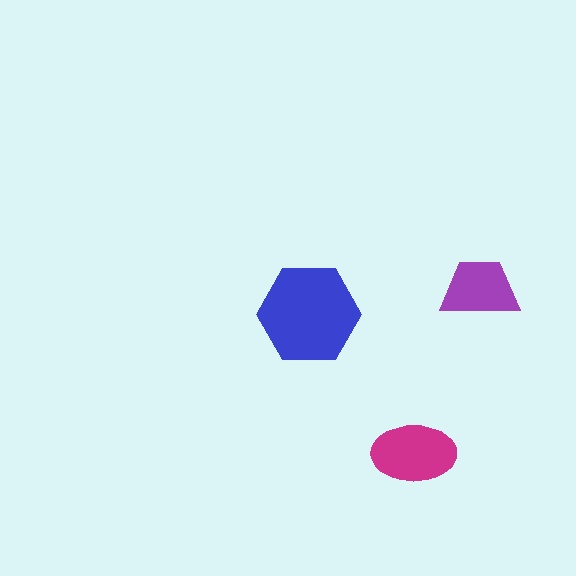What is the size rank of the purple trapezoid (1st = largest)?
3rd.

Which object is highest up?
The purple trapezoid is topmost.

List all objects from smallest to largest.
The purple trapezoid, the magenta ellipse, the blue hexagon.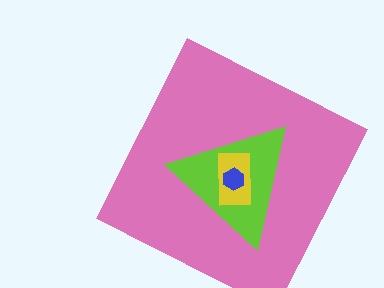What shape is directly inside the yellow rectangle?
The blue hexagon.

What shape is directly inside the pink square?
The lime triangle.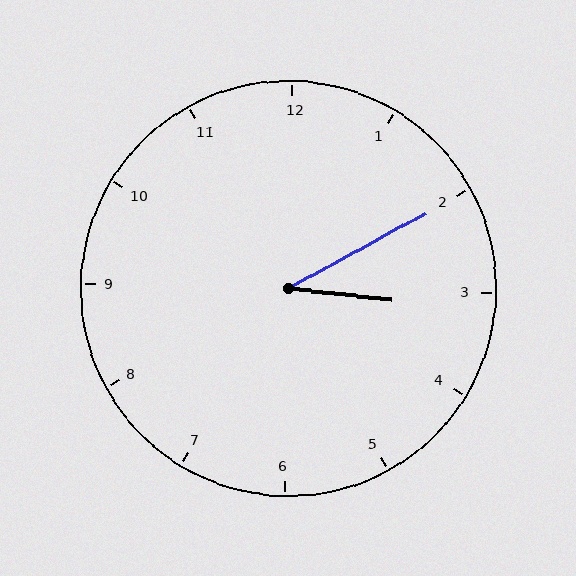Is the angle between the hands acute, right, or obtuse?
It is acute.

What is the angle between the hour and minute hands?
Approximately 35 degrees.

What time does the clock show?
3:10.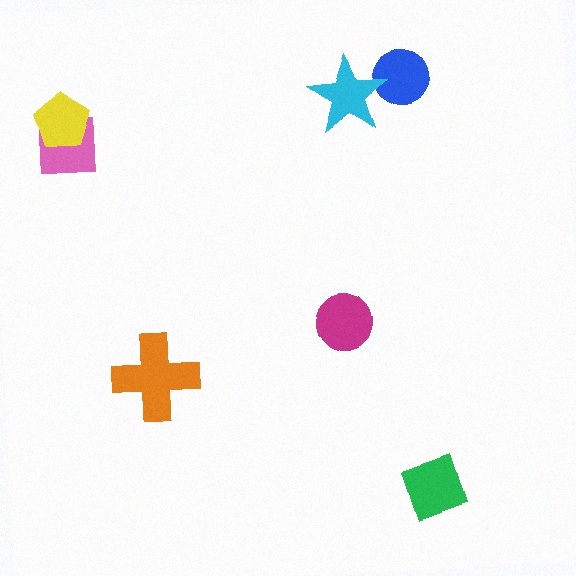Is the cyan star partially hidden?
No, no other shape covers it.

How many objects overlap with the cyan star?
1 object overlaps with the cyan star.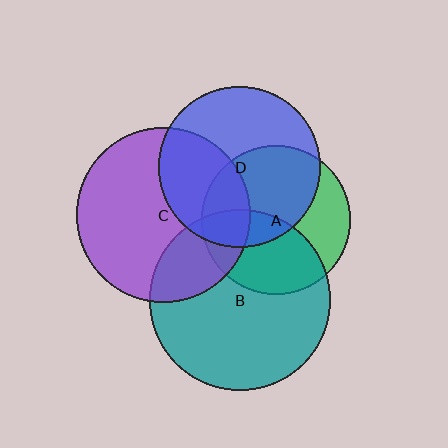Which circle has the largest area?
Circle B (teal).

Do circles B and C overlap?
Yes.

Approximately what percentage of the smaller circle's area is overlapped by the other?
Approximately 25%.